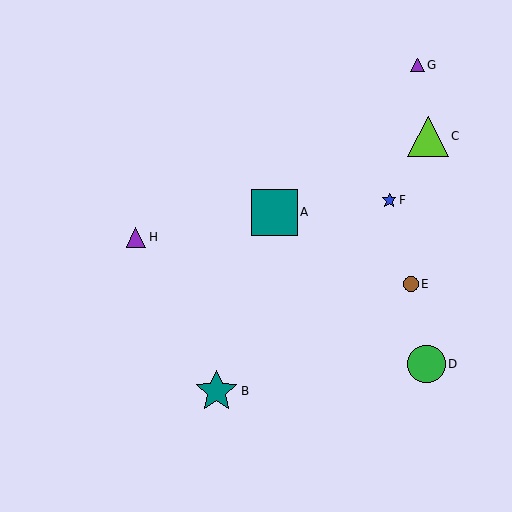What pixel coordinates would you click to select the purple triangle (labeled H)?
Click at (136, 237) to select the purple triangle H.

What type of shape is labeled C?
Shape C is a lime triangle.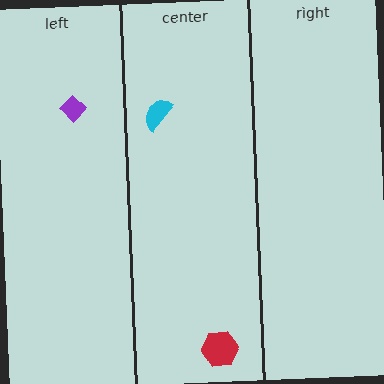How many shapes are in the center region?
2.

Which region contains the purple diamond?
The left region.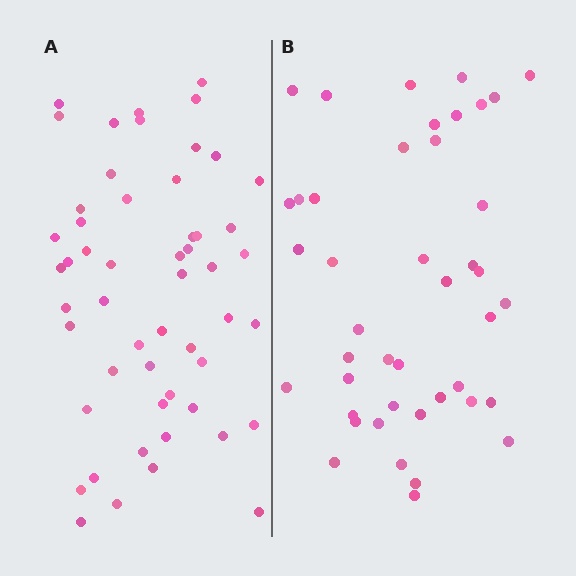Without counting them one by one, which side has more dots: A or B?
Region A (the left region) has more dots.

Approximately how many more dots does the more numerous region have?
Region A has roughly 10 or so more dots than region B.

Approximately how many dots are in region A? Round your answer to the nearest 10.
About 50 dots. (The exact count is 53, which rounds to 50.)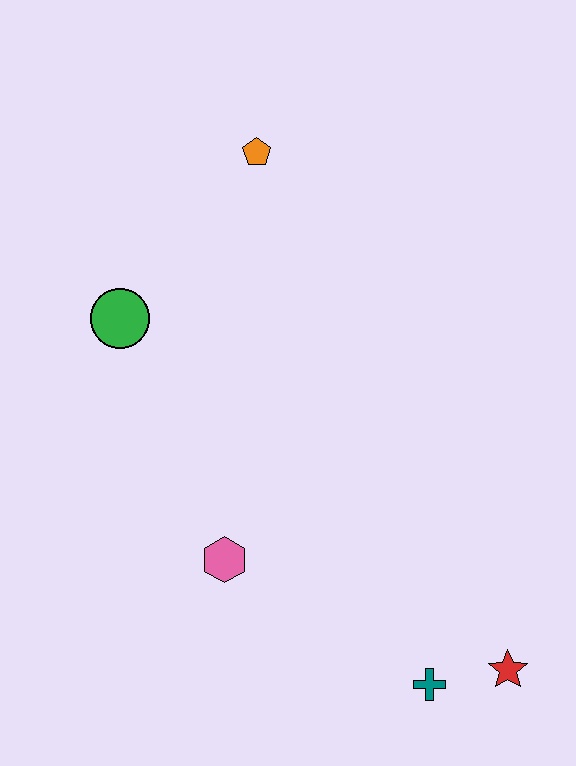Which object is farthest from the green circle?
The red star is farthest from the green circle.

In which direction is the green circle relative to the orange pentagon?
The green circle is below the orange pentagon.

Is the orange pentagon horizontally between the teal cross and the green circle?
Yes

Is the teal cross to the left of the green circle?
No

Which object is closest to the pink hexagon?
The teal cross is closest to the pink hexagon.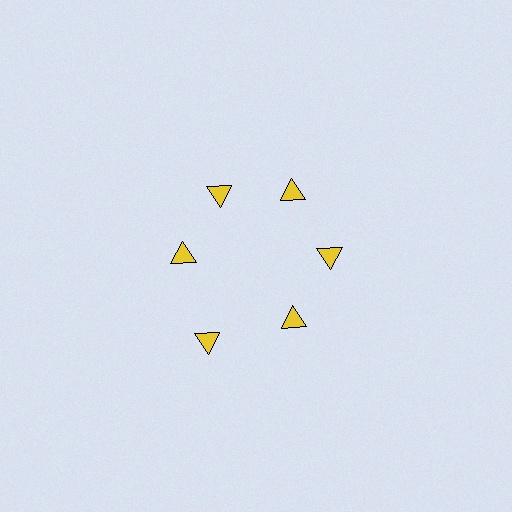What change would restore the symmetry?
The symmetry would be restored by moving it inward, back onto the ring so that all 6 triangles sit at equal angles and equal distance from the center.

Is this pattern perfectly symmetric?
No. The 6 yellow triangles are arranged in a ring, but one element near the 7 o'clock position is pushed outward from the center, breaking the 6-fold rotational symmetry.